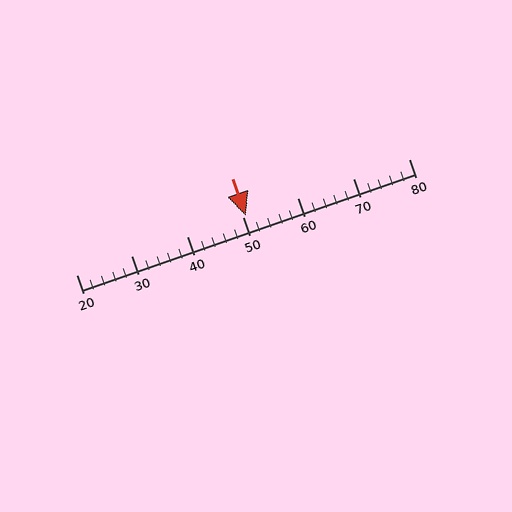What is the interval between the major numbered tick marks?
The major tick marks are spaced 10 units apart.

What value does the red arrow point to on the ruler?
The red arrow points to approximately 51.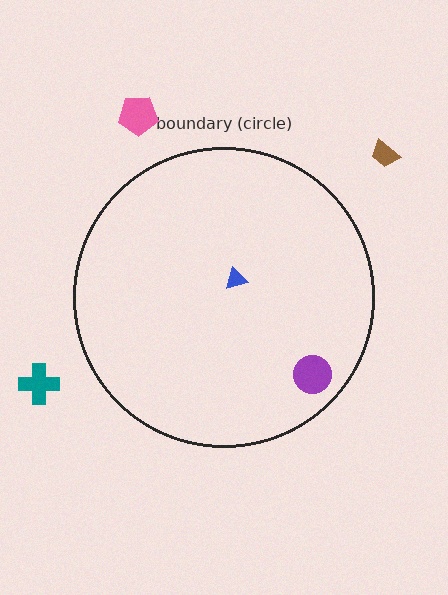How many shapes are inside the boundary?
2 inside, 3 outside.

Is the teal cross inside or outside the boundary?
Outside.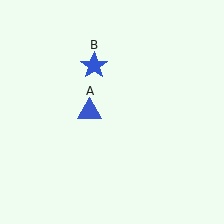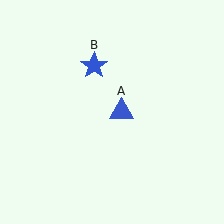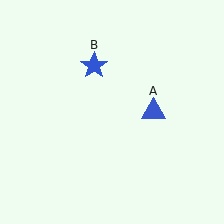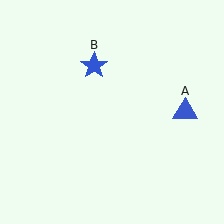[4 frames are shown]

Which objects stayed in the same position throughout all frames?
Blue star (object B) remained stationary.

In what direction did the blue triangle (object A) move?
The blue triangle (object A) moved right.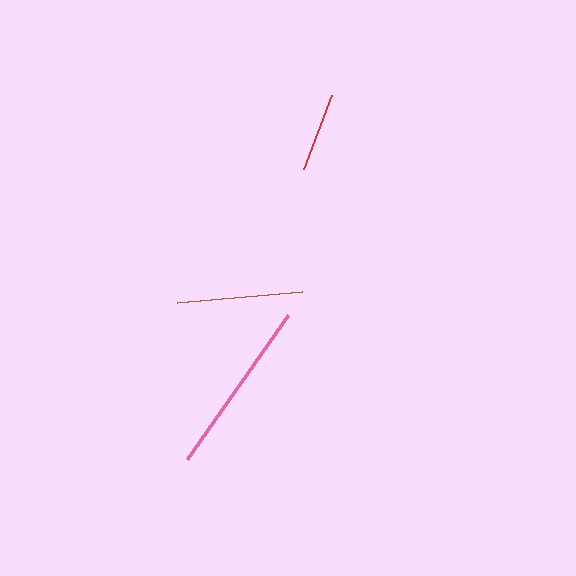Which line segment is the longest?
The pink line is the longest at approximately 176 pixels.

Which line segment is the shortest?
The red line is the shortest at approximately 78 pixels.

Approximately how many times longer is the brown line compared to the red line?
The brown line is approximately 1.6 times the length of the red line.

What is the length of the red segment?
The red segment is approximately 78 pixels long.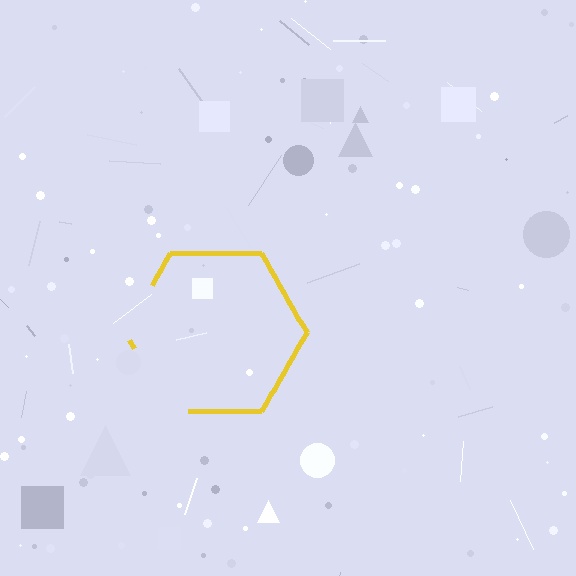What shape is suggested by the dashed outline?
The dashed outline suggests a hexagon.